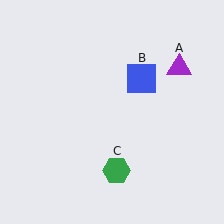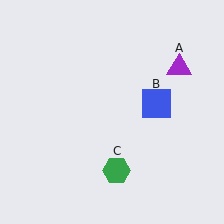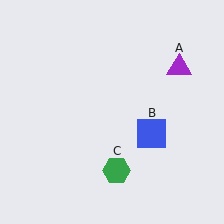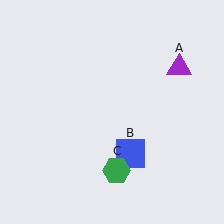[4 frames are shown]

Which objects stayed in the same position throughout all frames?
Purple triangle (object A) and green hexagon (object C) remained stationary.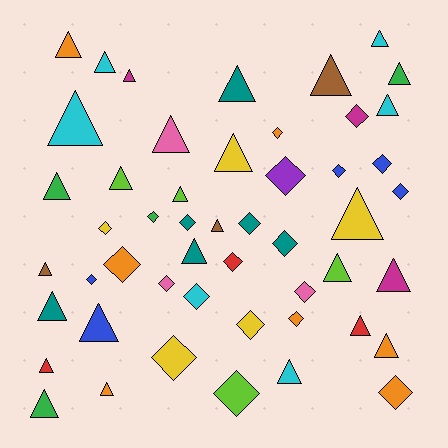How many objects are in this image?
There are 50 objects.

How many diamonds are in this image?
There are 22 diamonds.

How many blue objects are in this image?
There are 5 blue objects.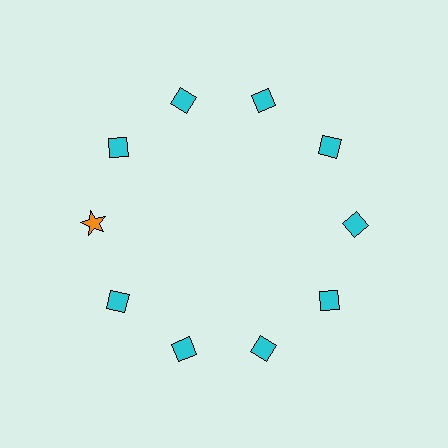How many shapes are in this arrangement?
There are 10 shapes arranged in a ring pattern.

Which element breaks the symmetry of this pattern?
The orange star at roughly the 9 o'clock position breaks the symmetry. All other shapes are cyan diamonds.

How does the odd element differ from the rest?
It differs in both color (orange instead of cyan) and shape (star instead of diamond).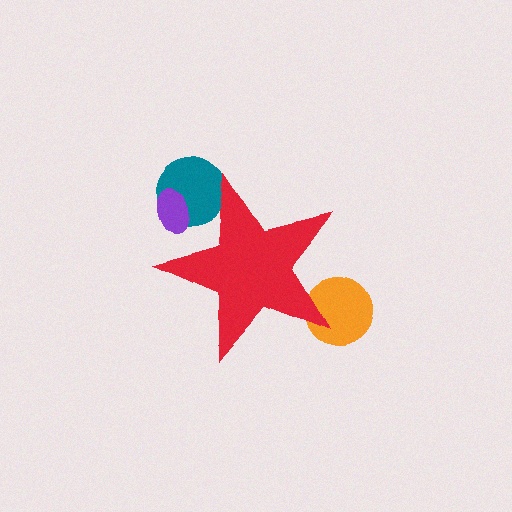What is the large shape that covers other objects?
A red star.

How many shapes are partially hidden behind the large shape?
3 shapes are partially hidden.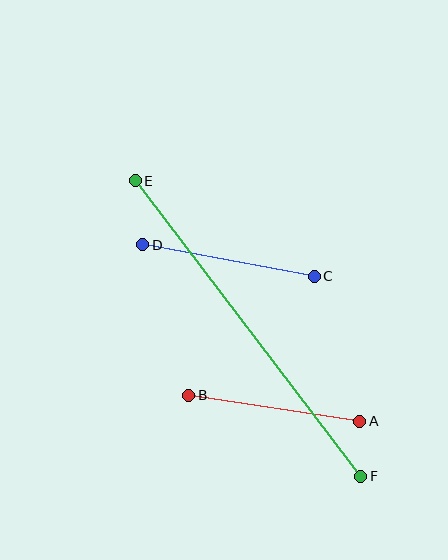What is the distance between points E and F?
The distance is approximately 372 pixels.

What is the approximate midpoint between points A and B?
The midpoint is at approximately (274, 408) pixels.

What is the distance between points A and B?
The distance is approximately 173 pixels.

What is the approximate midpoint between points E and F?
The midpoint is at approximately (248, 329) pixels.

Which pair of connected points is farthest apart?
Points E and F are farthest apart.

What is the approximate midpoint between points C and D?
The midpoint is at approximately (228, 260) pixels.